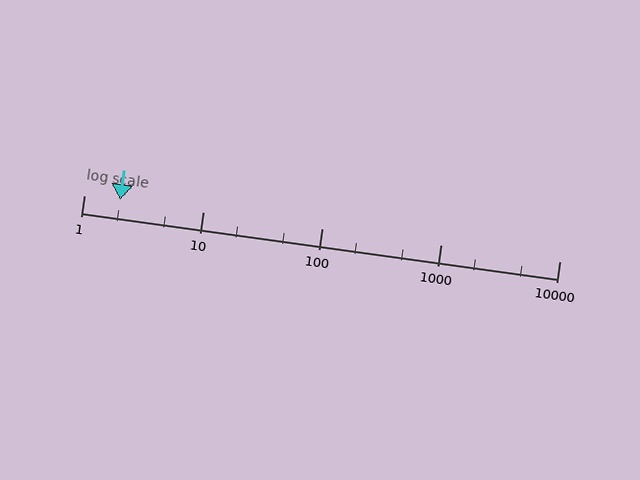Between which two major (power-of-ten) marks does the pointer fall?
The pointer is between 1 and 10.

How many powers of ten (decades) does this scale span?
The scale spans 4 decades, from 1 to 10000.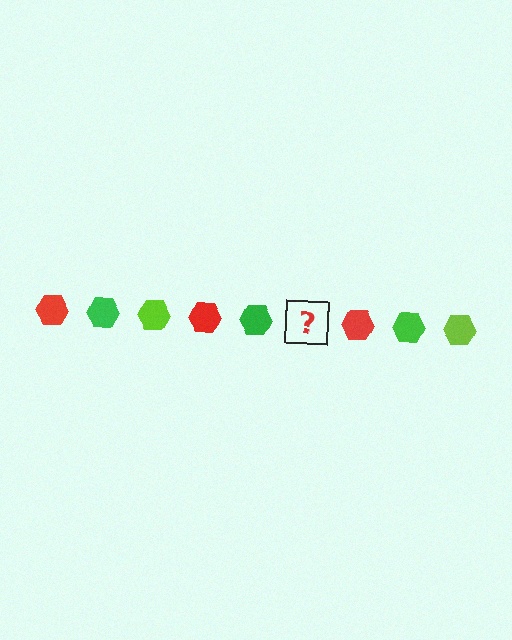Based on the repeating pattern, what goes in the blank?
The blank should be a lime hexagon.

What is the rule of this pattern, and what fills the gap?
The rule is that the pattern cycles through red, green, lime hexagons. The gap should be filled with a lime hexagon.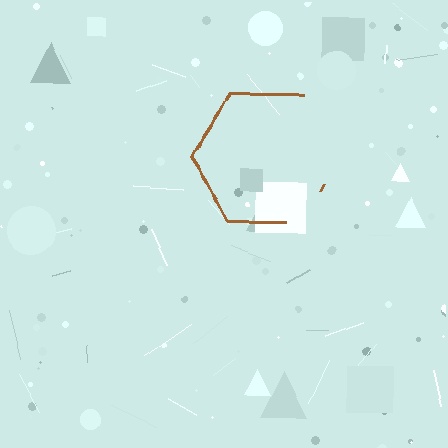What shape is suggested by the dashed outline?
The dashed outline suggests a hexagon.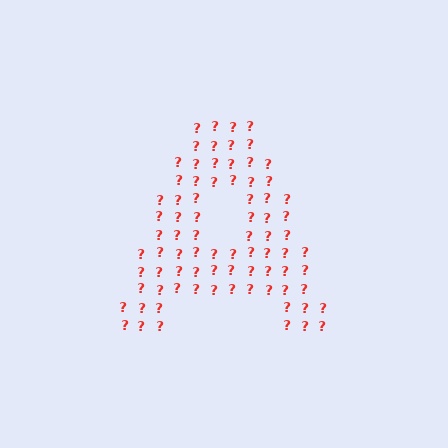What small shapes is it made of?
It is made of small question marks.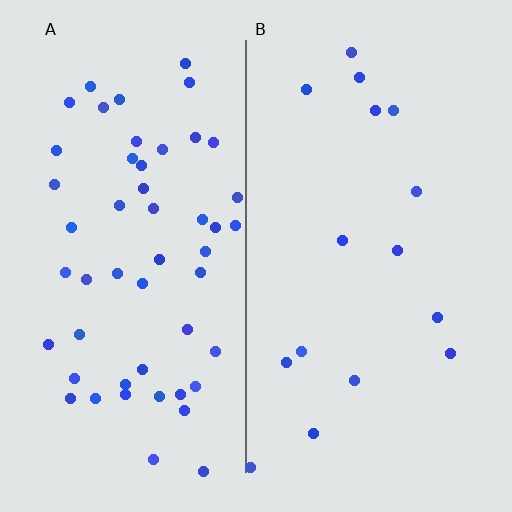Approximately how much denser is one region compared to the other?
Approximately 3.3× — region A over region B.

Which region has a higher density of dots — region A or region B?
A (the left).